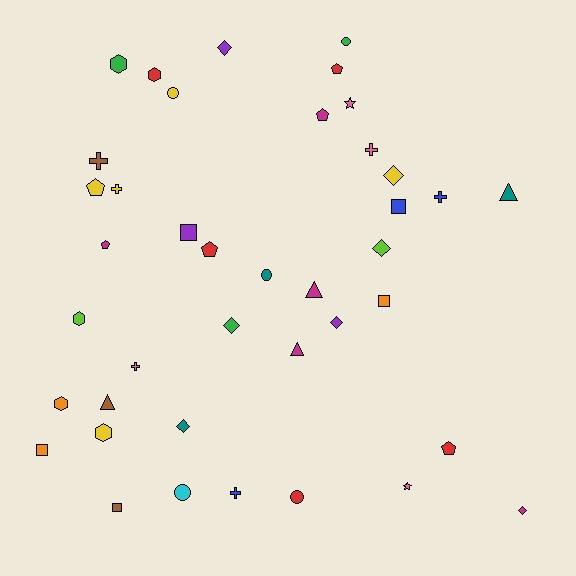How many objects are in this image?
There are 40 objects.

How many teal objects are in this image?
There are 3 teal objects.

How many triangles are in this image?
There are 4 triangles.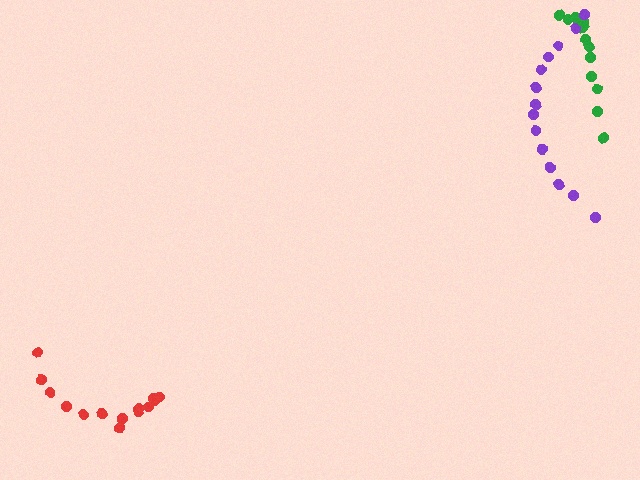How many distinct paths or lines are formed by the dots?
There are 3 distinct paths.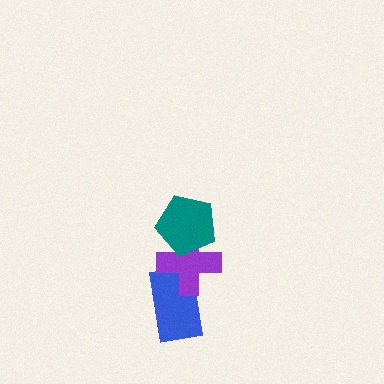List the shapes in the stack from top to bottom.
From top to bottom: the teal pentagon, the purple cross, the blue rectangle.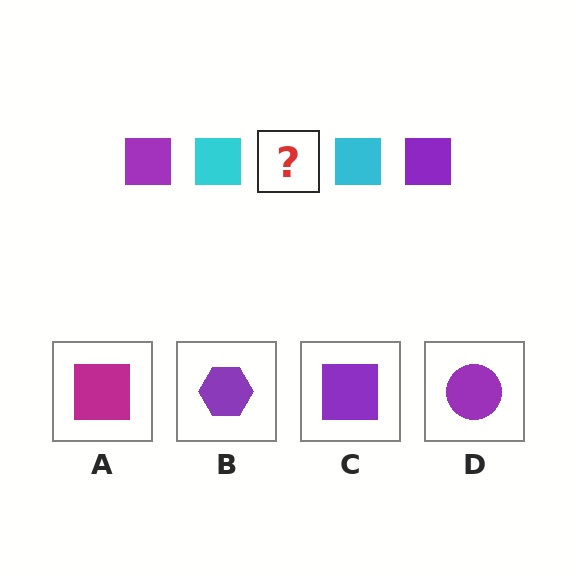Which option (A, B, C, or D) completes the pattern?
C.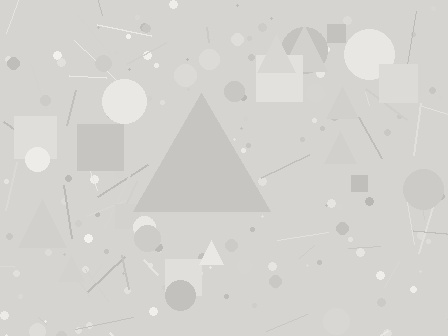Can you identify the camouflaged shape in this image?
The camouflaged shape is a triangle.